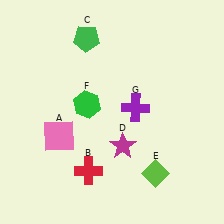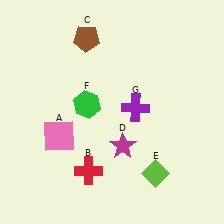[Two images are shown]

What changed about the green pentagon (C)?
In Image 1, C is green. In Image 2, it changed to brown.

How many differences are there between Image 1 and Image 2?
There is 1 difference between the two images.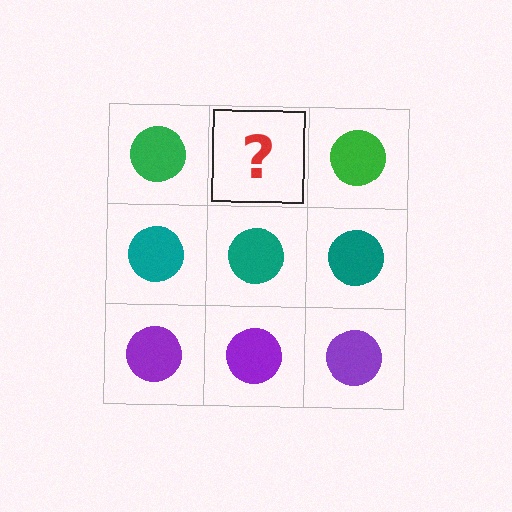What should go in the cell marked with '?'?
The missing cell should contain a green circle.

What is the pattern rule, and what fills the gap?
The rule is that each row has a consistent color. The gap should be filled with a green circle.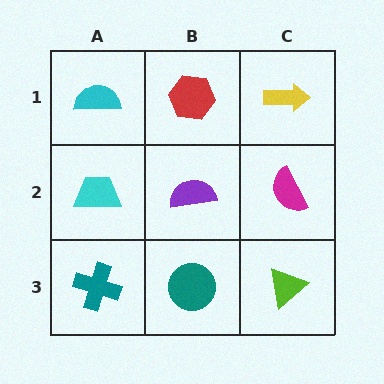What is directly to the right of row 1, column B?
A yellow arrow.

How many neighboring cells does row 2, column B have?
4.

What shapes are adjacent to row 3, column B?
A purple semicircle (row 2, column B), a teal cross (row 3, column A), a lime triangle (row 3, column C).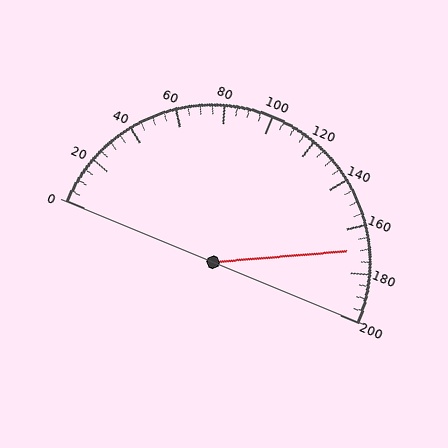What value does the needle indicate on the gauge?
The needle indicates approximately 170.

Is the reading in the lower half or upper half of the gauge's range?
The reading is in the upper half of the range (0 to 200).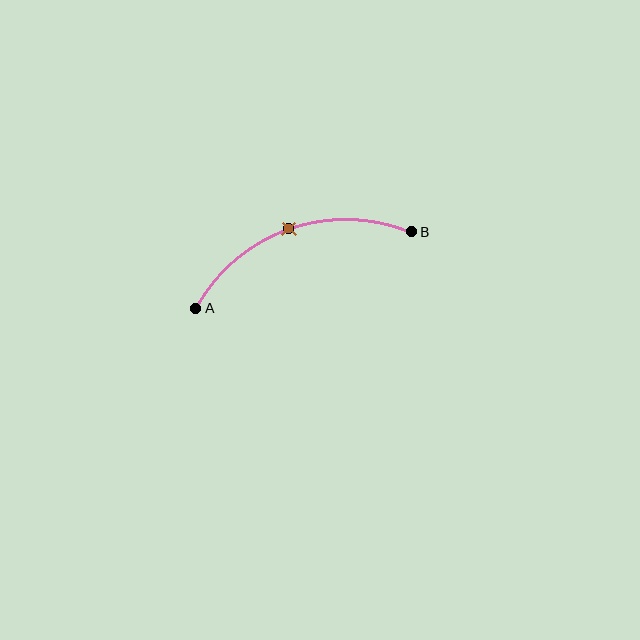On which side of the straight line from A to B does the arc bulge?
The arc bulges above the straight line connecting A and B.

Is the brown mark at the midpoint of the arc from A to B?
Yes. The brown mark lies on the arc at equal arc-length from both A and B — it is the arc midpoint.